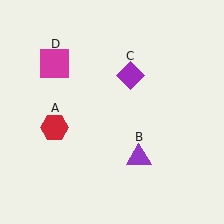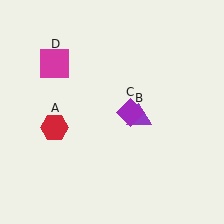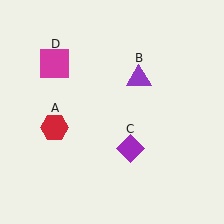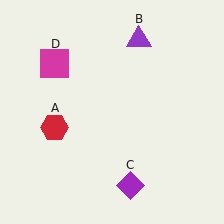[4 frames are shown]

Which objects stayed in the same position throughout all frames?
Red hexagon (object A) and magenta square (object D) remained stationary.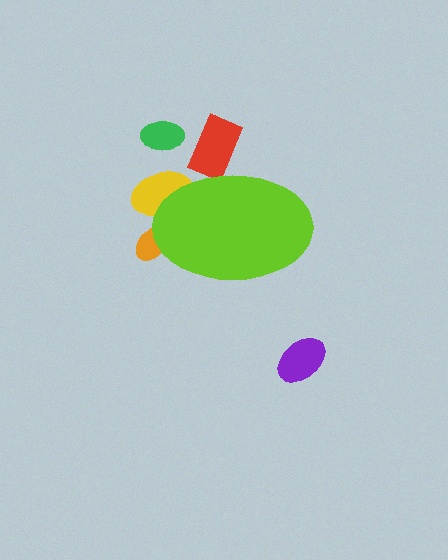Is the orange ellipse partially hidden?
Yes, the orange ellipse is partially hidden behind the lime ellipse.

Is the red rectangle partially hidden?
Yes, the red rectangle is partially hidden behind the lime ellipse.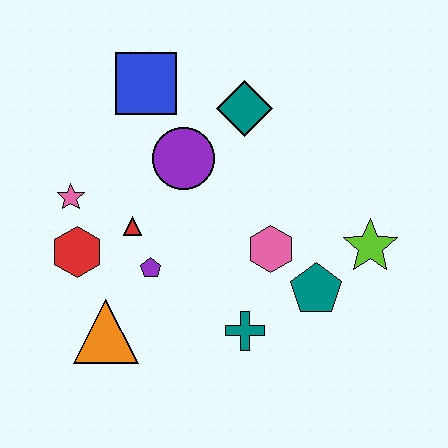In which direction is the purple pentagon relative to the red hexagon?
The purple pentagon is to the right of the red hexagon.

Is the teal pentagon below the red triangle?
Yes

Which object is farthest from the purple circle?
The lime star is farthest from the purple circle.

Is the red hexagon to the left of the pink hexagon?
Yes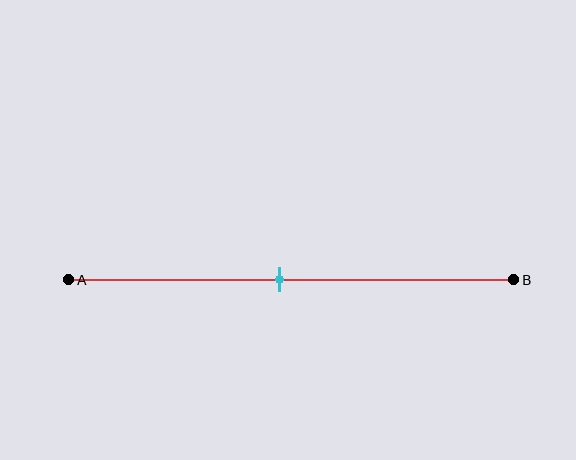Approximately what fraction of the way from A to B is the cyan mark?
The cyan mark is approximately 45% of the way from A to B.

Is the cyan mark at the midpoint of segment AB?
Yes, the mark is approximately at the midpoint.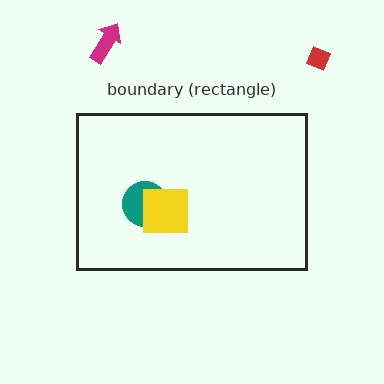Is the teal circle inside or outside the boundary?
Inside.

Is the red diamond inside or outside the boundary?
Outside.